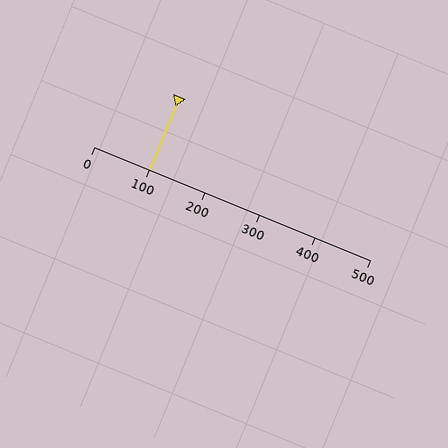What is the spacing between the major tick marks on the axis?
The major ticks are spaced 100 apart.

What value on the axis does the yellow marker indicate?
The marker indicates approximately 100.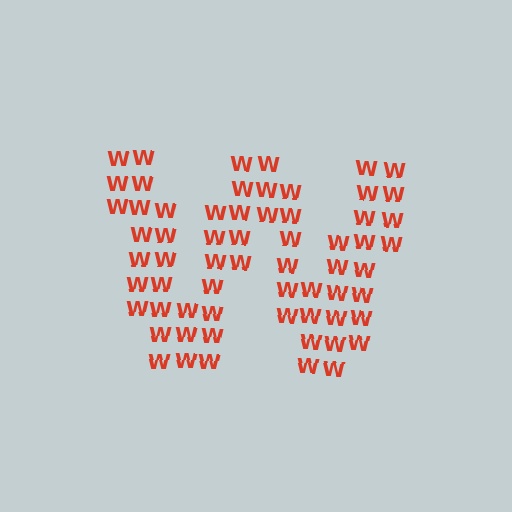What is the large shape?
The large shape is the letter W.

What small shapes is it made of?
It is made of small letter W's.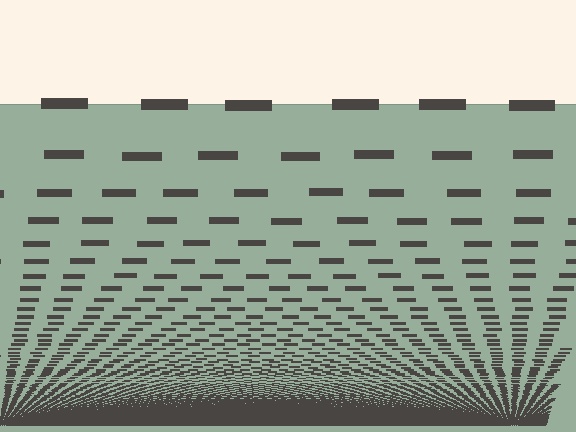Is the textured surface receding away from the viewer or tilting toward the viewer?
The surface appears to tilt toward the viewer. Texture elements get larger and sparser toward the top.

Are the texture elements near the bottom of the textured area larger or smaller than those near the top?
Smaller. The gradient is inverted — elements near the bottom are smaller and denser.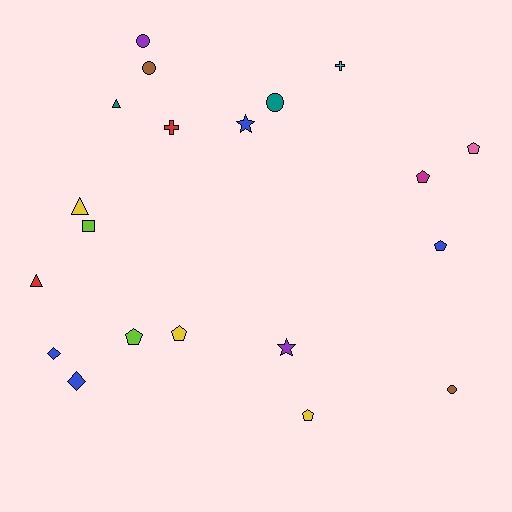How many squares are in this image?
There is 1 square.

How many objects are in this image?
There are 20 objects.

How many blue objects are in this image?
There are 4 blue objects.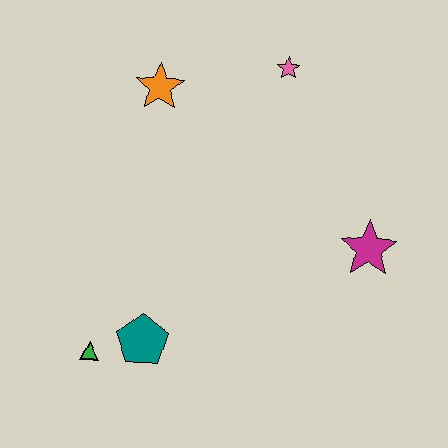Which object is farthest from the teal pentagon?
The pink star is farthest from the teal pentagon.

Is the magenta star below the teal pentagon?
No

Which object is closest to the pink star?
The orange star is closest to the pink star.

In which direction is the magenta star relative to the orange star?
The magenta star is to the right of the orange star.